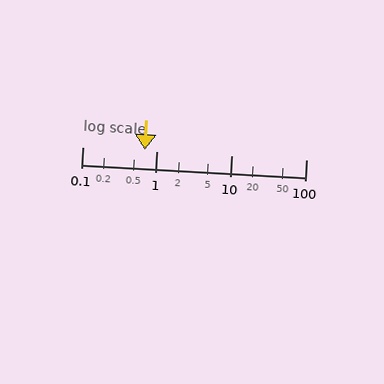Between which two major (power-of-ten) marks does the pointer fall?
The pointer is between 0.1 and 1.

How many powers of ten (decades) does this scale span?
The scale spans 3 decades, from 0.1 to 100.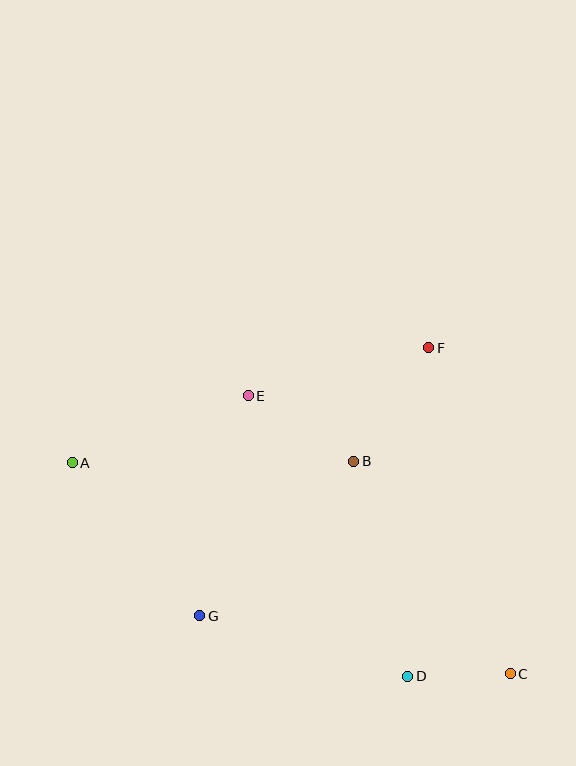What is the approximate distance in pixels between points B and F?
The distance between B and F is approximately 137 pixels.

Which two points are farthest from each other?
Points A and C are farthest from each other.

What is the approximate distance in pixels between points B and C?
The distance between B and C is approximately 264 pixels.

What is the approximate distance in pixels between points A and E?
The distance between A and E is approximately 188 pixels.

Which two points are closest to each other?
Points C and D are closest to each other.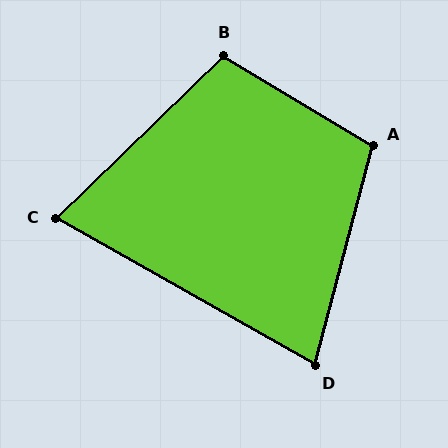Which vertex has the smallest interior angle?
C, at approximately 74 degrees.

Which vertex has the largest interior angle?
A, at approximately 106 degrees.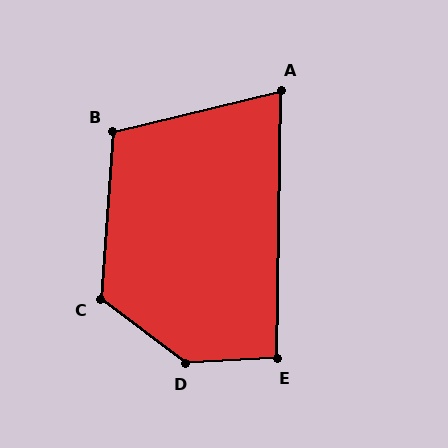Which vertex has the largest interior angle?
D, at approximately 140 degrees.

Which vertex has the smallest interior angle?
A, at approximately 76 degrees.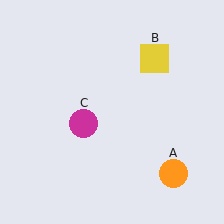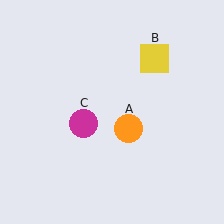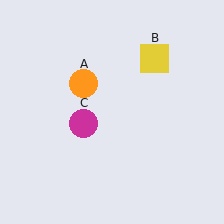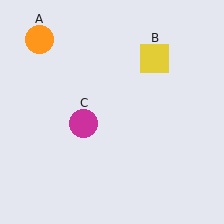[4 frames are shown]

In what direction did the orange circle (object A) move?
The orange circle (object A) moved up and to the left.